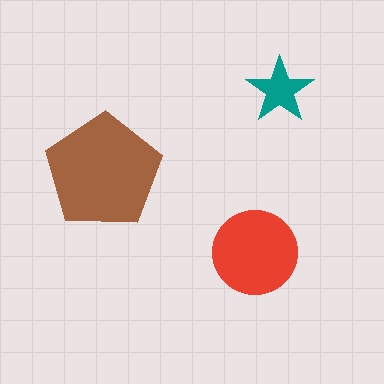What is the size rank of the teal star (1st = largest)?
3rd.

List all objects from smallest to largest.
The teal star, the red circle, the brown pentagon.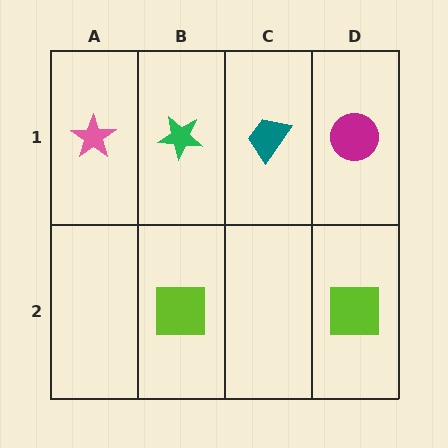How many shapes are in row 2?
2 shapes.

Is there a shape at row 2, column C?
No, that cell is empty.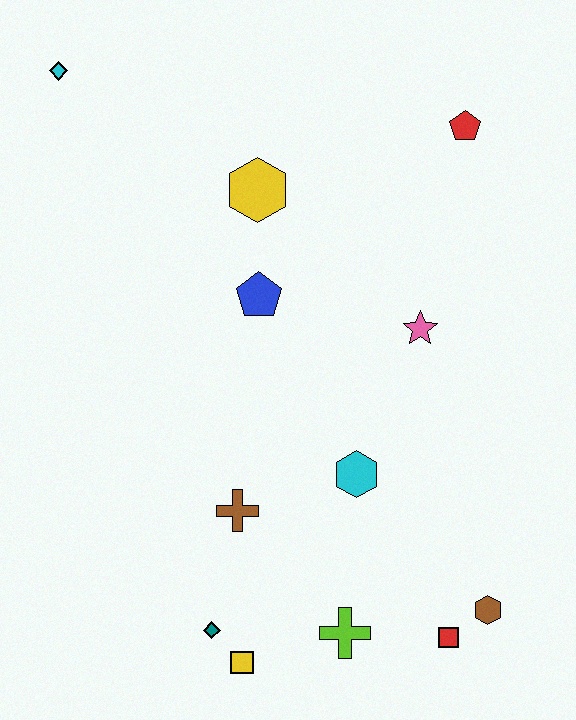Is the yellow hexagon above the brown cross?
Yes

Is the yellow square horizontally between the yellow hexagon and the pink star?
No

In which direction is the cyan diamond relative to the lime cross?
The cyan diamond is above the lime cross.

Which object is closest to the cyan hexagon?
The brown cross is closest to the cyan hexagon.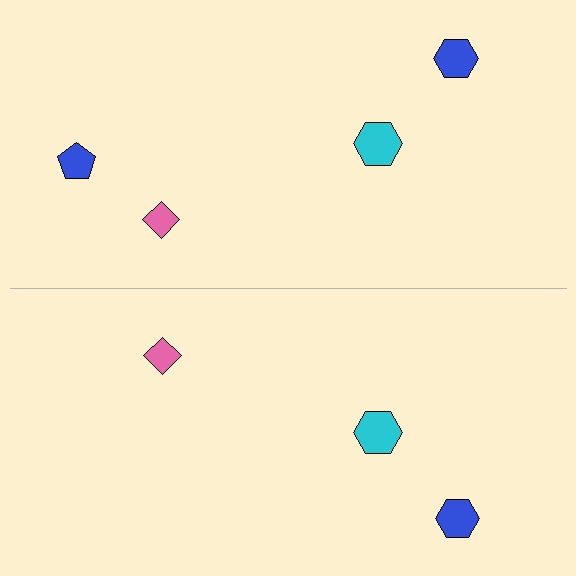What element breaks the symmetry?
A blue pentagon is missing from the bottom side.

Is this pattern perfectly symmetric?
No, the pattern is not perfectly symmetric. A blue pentagon is missing from the bottom side.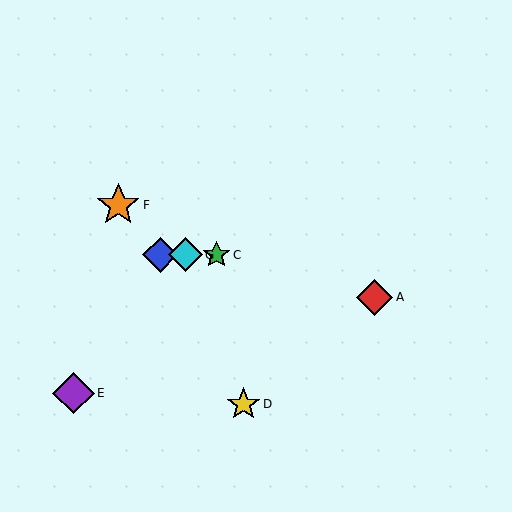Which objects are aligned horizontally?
Objects B, C, G are aligned horizontally.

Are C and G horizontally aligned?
Yes, both are at y≈255.